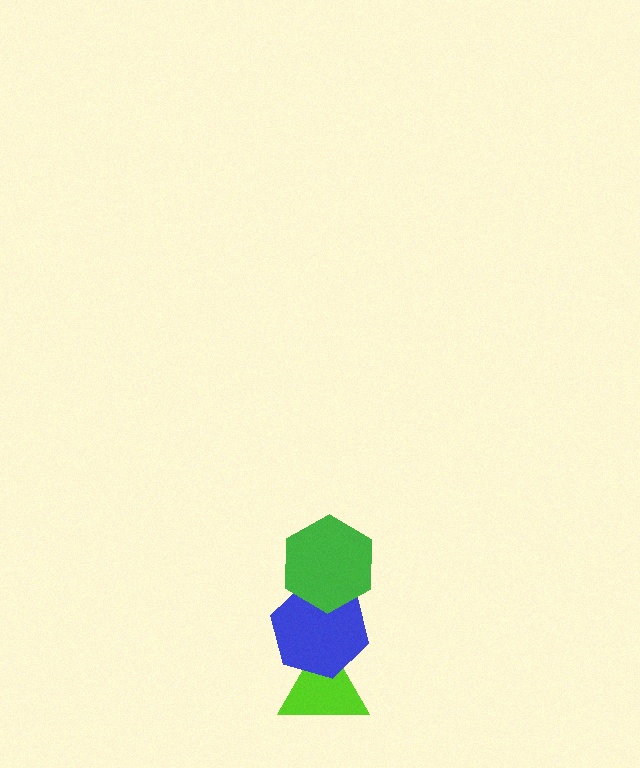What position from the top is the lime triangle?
The lime triangle is 3rd from the top.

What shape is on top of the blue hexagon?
The green hexagon is on top of the blue hexagon.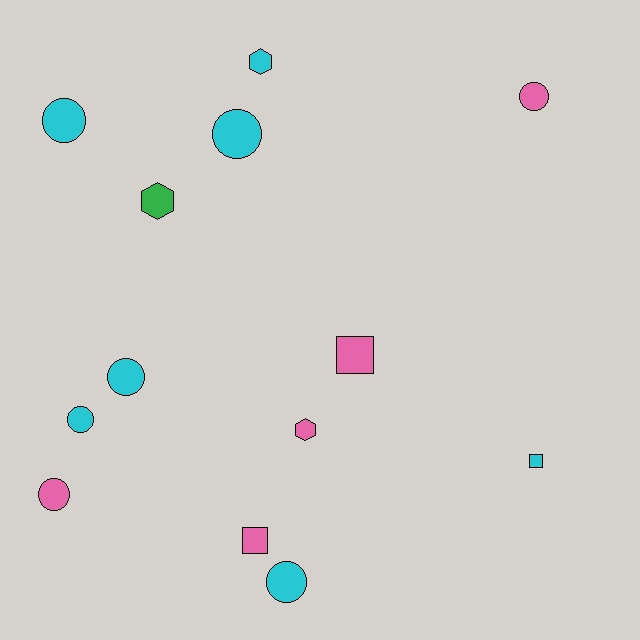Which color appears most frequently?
Cyan, with 7 objects.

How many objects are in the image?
There are 13 objects.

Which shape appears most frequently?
Circle, with 7 objects.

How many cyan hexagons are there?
There is 1 cyan hexagon.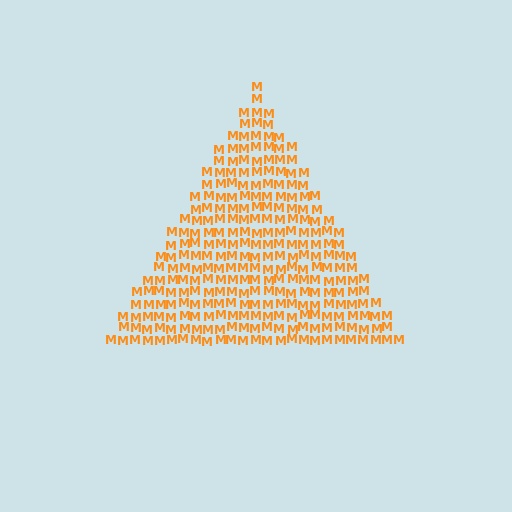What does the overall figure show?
The overall figure shows a triangle.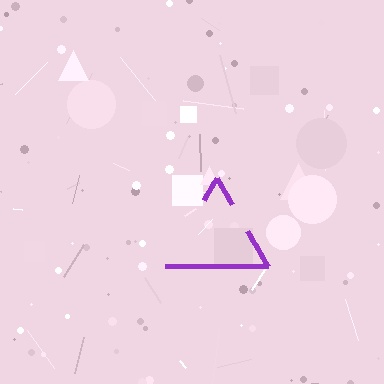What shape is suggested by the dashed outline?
The dashed outline suggests a triangle.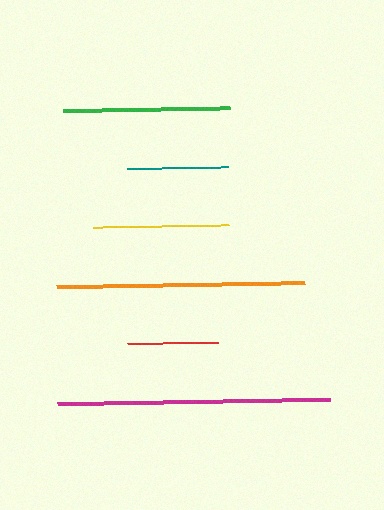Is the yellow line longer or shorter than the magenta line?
The magenta line is longer than the yellow line.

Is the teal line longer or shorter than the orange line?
The orange line is longer than the teal line.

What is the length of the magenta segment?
The magenta segment is approximately 273 pixels long.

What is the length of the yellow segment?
The yellow segment is approximately 136 pixels long.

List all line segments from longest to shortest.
From longest to shortest: magenta, orange, green, yellow, teal, red.